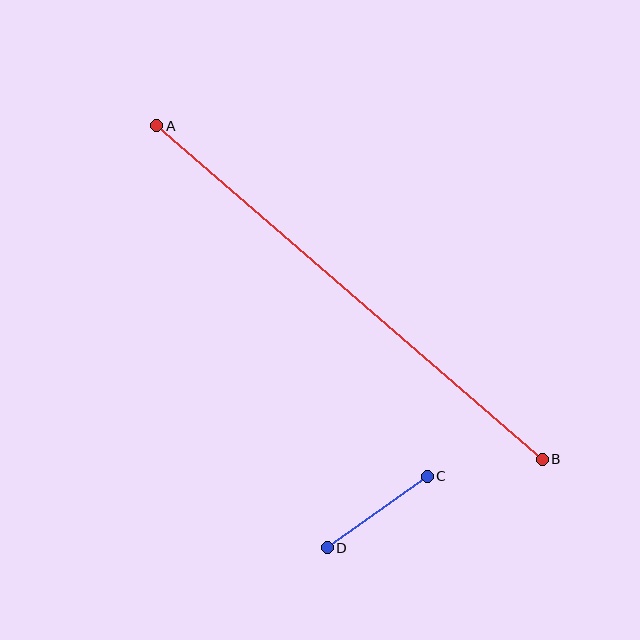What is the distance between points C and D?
The distance is approximately 123 pixels.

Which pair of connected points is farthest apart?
Points A and B are farthest apart.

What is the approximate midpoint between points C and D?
The midpoint is at approximately (377, 512) pixels.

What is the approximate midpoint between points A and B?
The midpoint is at approximately (349, 293) pixels.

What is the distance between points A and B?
The distance is approximately 510 pixels.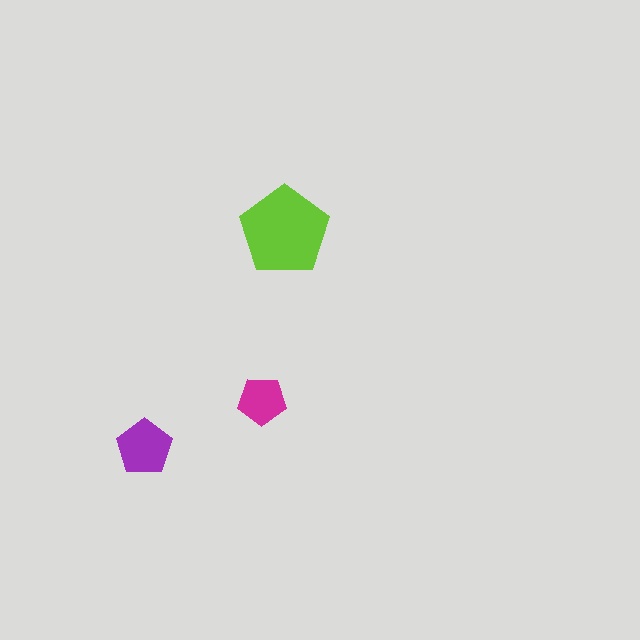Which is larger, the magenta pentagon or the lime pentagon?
The lime one.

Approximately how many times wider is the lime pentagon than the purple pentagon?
About 1.5 times wider.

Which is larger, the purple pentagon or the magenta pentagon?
The purple one.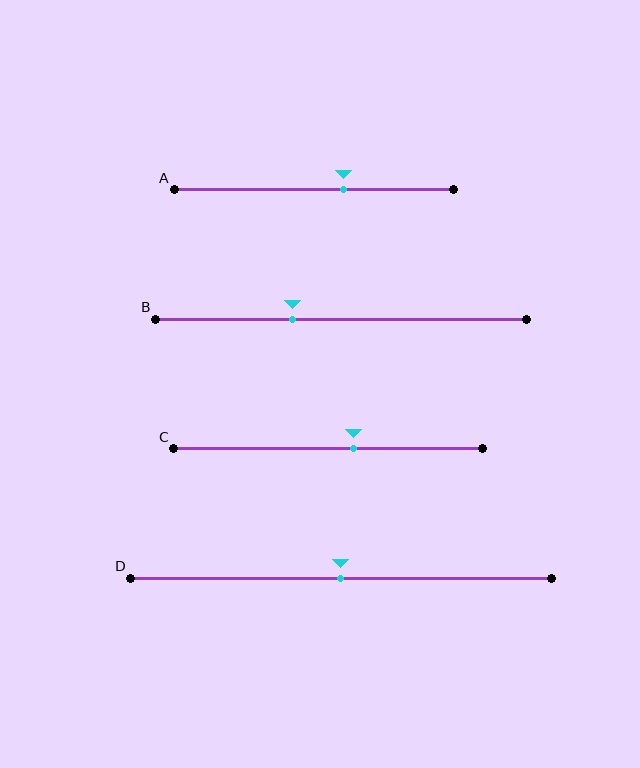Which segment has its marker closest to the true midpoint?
Segment D has its marker closest to the true midpoint.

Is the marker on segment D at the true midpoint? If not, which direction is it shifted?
Yes, the marker on segment D is at the true midpoint.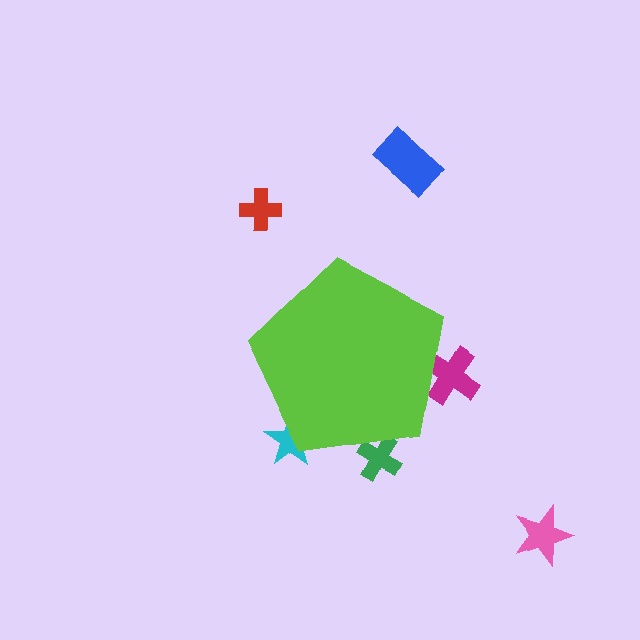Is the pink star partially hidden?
No, the pink star is fully visible.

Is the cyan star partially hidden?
Yes, the cyan star is partially hidden behind the lime pentagon.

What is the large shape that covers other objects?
A lime pentagon.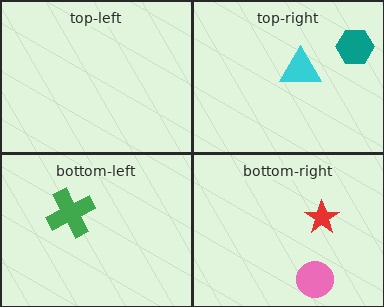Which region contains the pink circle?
The bottom-right region.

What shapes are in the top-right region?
The teal hexagon, the cyan triangle.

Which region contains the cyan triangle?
The top-right region.